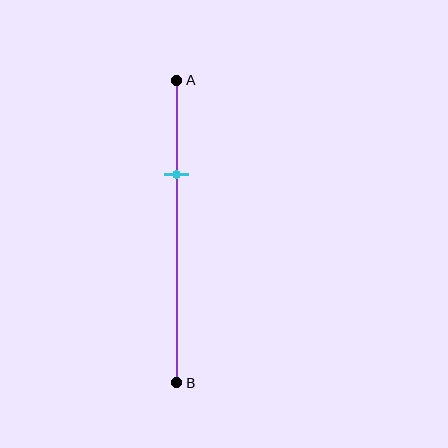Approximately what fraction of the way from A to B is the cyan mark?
The cyan mark is approximately 30% of the way from A to B.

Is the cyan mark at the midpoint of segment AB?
No, the mark is at about 30% from A, not at the 50% midpoint.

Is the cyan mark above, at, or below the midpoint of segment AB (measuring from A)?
The cyan mark is above the midpoint of segment AB.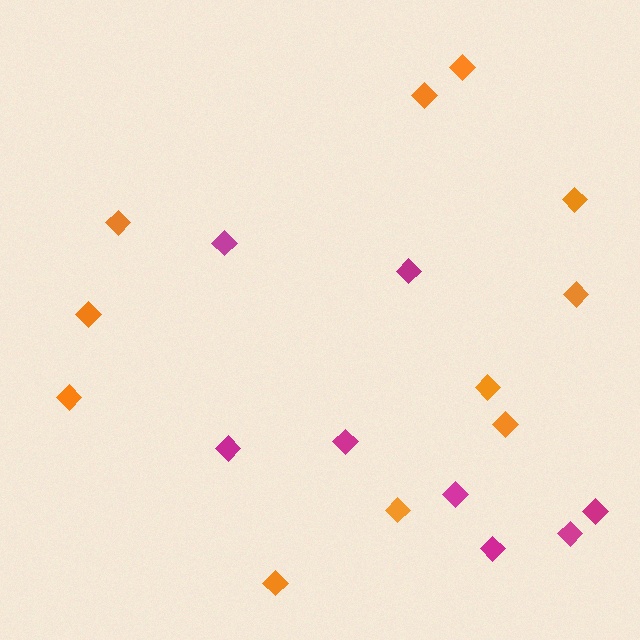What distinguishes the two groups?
There are 2 groups: one group of magenta diamonds (8) and one group of orange diamonds (11).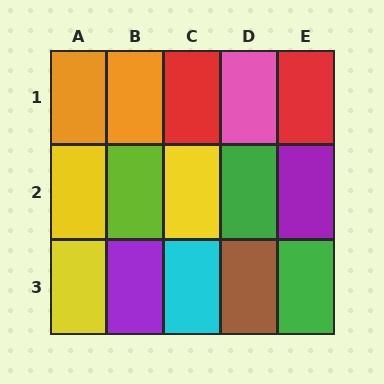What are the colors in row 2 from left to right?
Yellow, lime, yellow, green, purple.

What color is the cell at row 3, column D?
Brown.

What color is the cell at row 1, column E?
Red.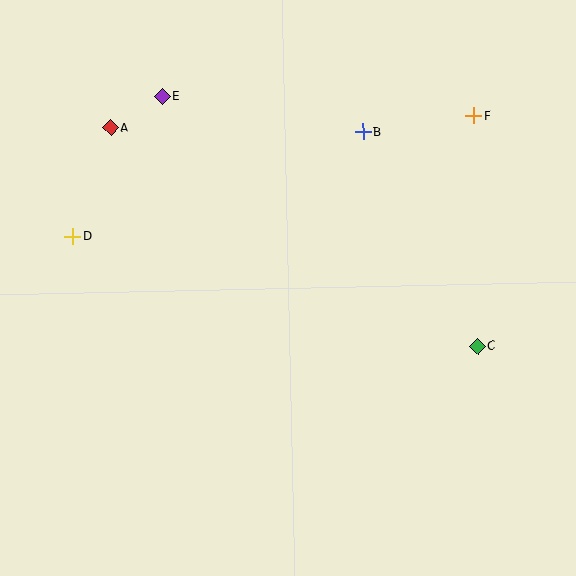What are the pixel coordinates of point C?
Point C is at (477, 346).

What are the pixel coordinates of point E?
Point E is at (162, 96).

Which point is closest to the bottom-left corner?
Point D is closest to the bottom-left corner.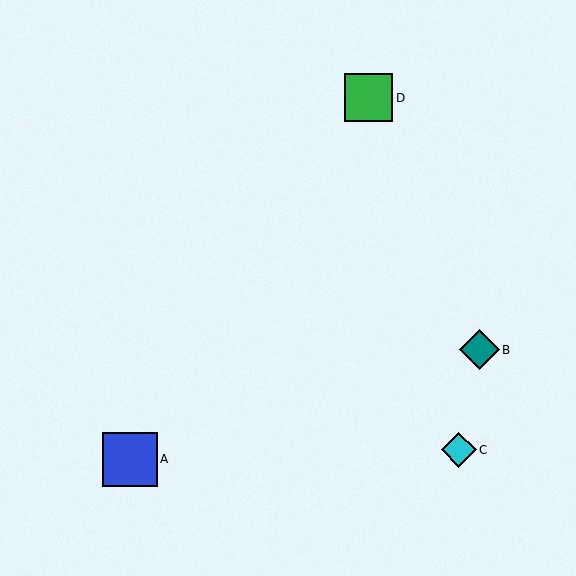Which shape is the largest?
The blue square (labeled A) is the largest.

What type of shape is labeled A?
Shape A is a blue square.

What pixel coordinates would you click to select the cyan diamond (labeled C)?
Click at (459, 450) to select the cyan diamond C.